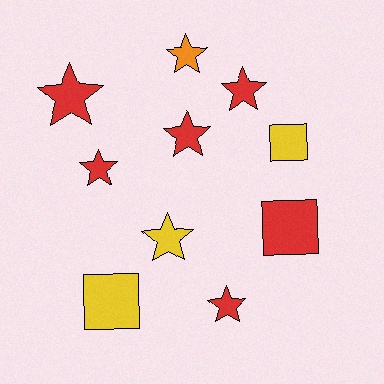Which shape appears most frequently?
Star, with 7 objects.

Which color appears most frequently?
Red, with 6 objects.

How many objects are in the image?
There are 10 objects.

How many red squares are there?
There is 1 red square.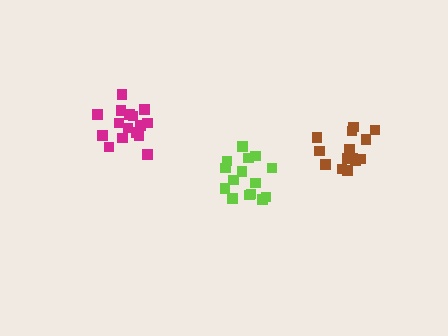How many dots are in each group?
Group 1: 15 dots, Group 2: 16 dots, Group 3: 15 dots (46 total).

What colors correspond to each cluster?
The clusters are colored: brown, magenta, lime.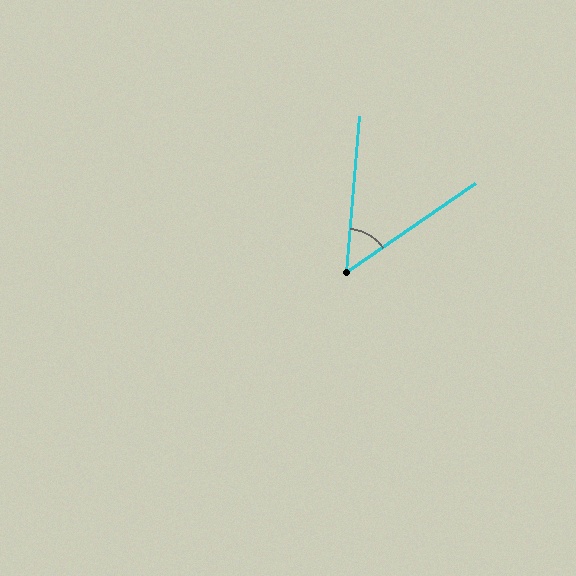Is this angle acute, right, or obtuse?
It is acute.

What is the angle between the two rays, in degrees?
Approximately 51 degrees.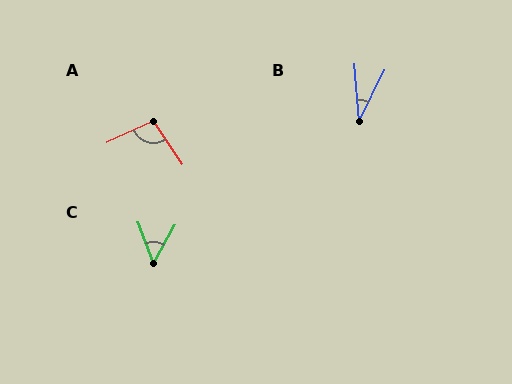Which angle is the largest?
A, at approximately 99 degrees.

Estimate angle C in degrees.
Approximately 50 degrees.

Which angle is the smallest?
B, at approximately 31 degrees.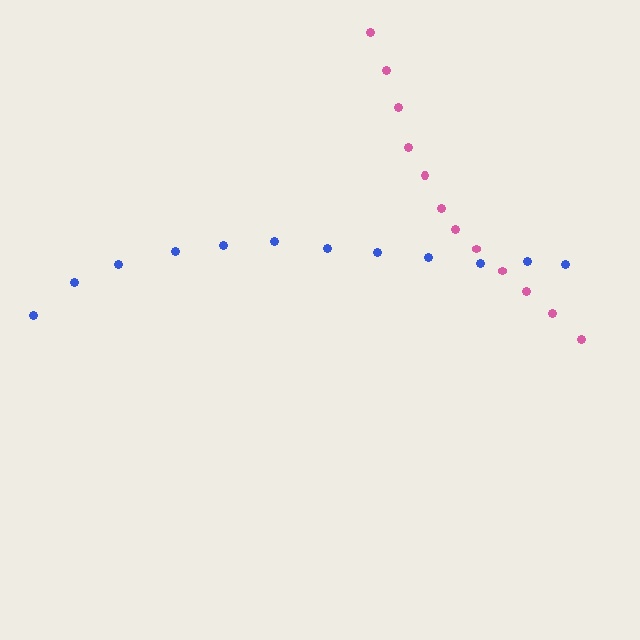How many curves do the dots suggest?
There are 2 distinct paths.